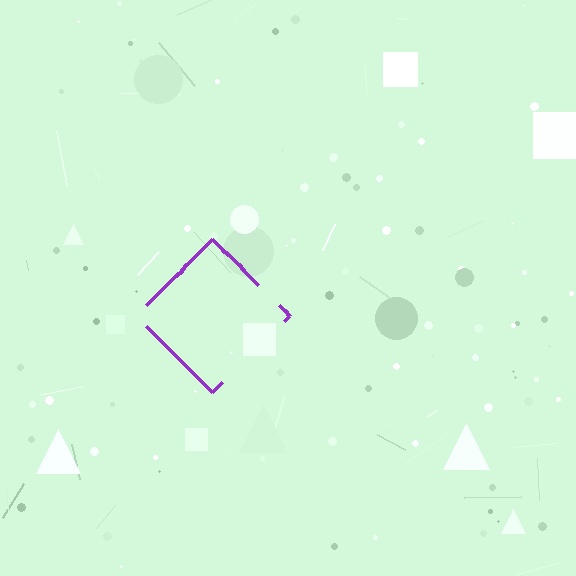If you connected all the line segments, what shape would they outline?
They would outline a diamond.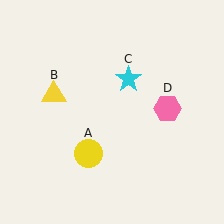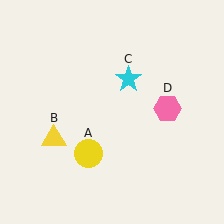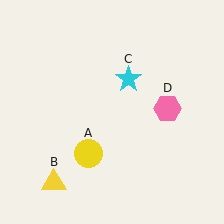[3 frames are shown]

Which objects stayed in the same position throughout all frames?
Yellow circle (object A) and cyan star (object C) and pink hexagon (object D) remained stationary.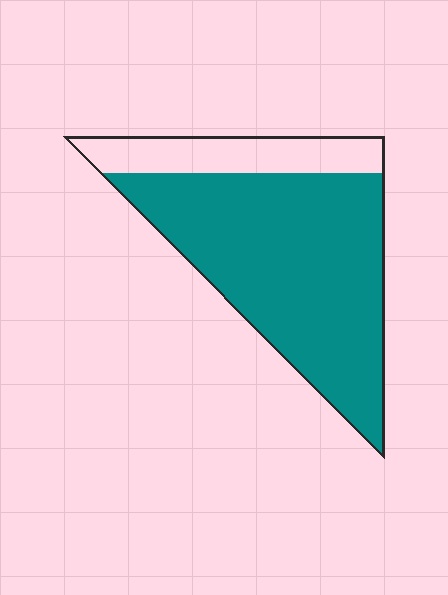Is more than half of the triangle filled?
Yes.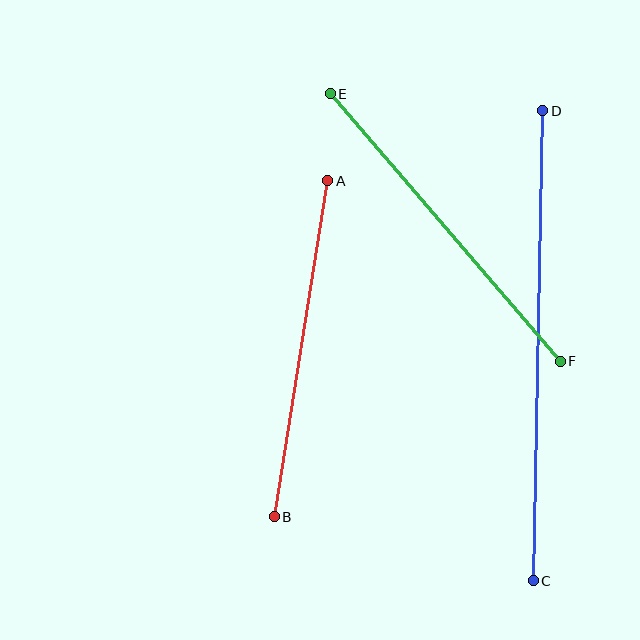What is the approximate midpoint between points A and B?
The midpoint is at approximately (301, 349) pixels.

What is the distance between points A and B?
The distance is approximately 340 pixels.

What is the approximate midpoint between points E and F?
The midpoint is at approximately (445, 228) pixels.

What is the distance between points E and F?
The distance is approximately 353 pixels.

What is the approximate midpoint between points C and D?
The midpoint is at approximately (538, 346) pixels.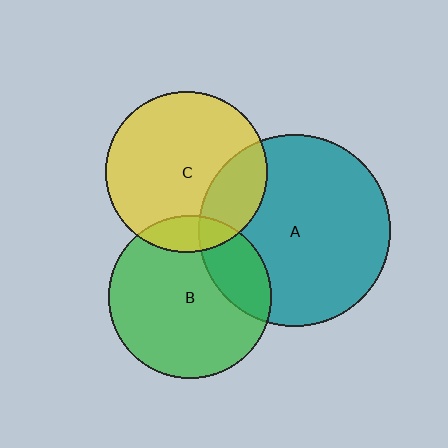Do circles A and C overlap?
Yes.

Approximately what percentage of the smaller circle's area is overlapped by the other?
Approximately 25%.